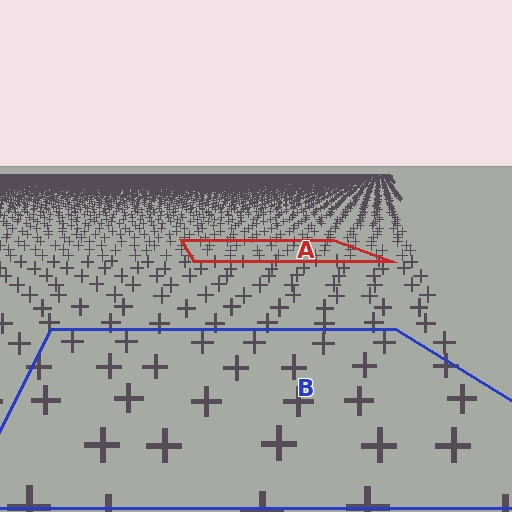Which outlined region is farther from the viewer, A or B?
Region A is farther from the viewer — the texture elements inside it appear smaller and more densely packed.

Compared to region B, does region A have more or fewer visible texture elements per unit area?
Region A has more texture elements per unit area — they are packed more densely because it is farther away.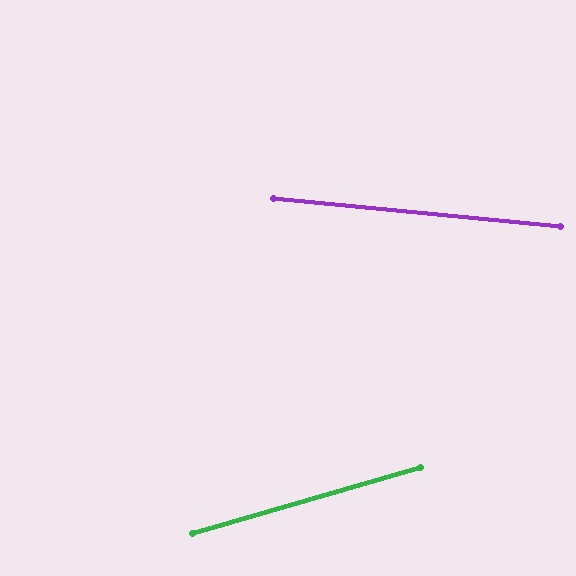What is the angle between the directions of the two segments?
Approximately 22 degrees.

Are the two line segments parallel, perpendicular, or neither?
Neither parallel nor perpendicular — they differ by about 22°.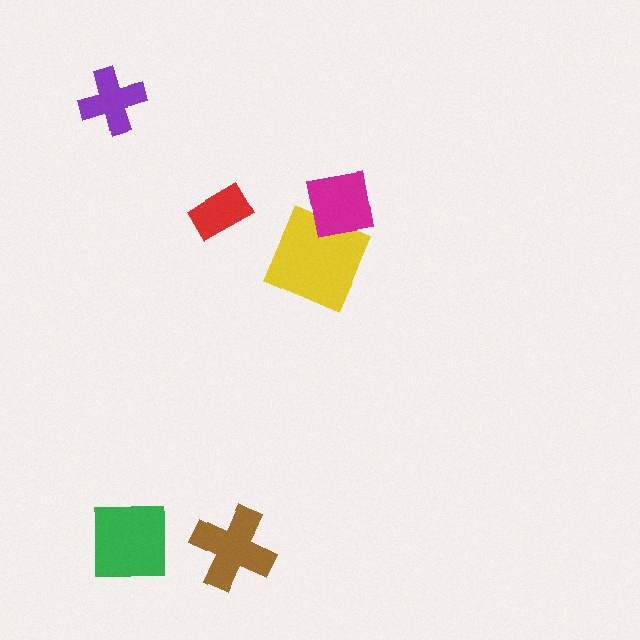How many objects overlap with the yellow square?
1 object overlaps with the yellow square.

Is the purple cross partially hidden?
No, no other shape covers it.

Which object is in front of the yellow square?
The magenta square is in front of the yellow square.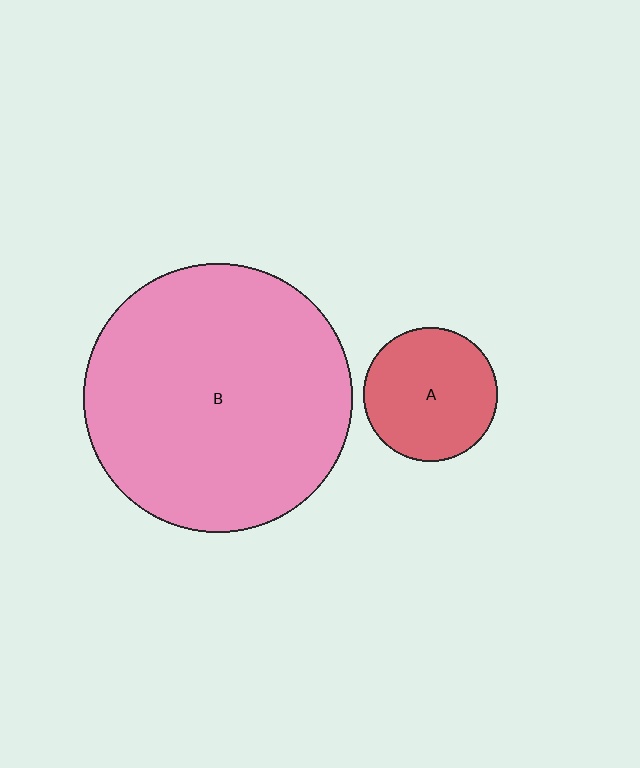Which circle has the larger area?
Circle B (pink).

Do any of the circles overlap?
No, none of the circles overlap.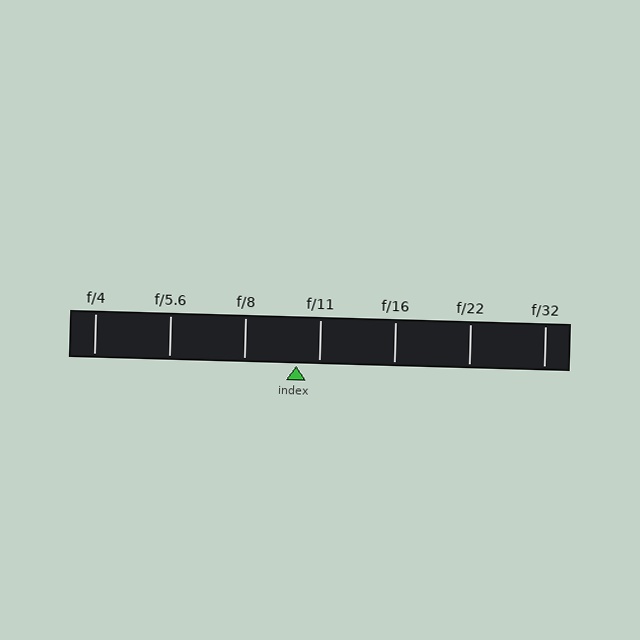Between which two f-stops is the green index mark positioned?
The index mark is between f/8 and f/11.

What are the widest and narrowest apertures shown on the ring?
The widest aperture shown is f/4 and the narrowest is f/32.